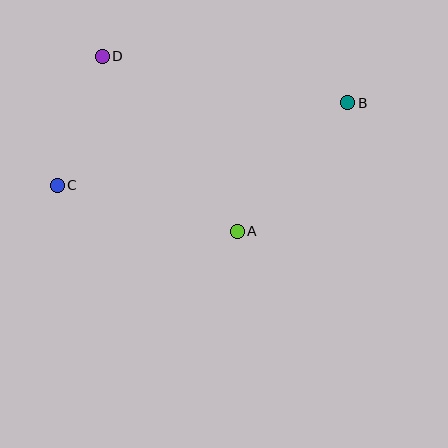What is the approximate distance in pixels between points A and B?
The distance between A and B is approximately 169 pixels.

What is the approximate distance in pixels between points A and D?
The distance between A and D is approximately 221 pixels.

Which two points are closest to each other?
Points C and D are closest to each other.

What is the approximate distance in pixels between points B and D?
The distance between B and D is approximately 250 pixels.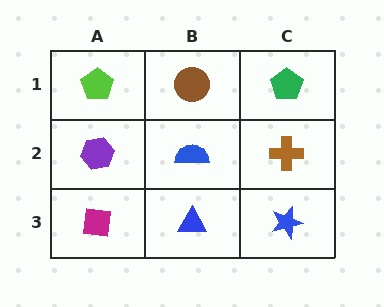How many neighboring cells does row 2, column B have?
4.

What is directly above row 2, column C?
A green pentagon.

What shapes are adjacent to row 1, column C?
A brown cross (row 2, column C), a brown circle (row 1, column B).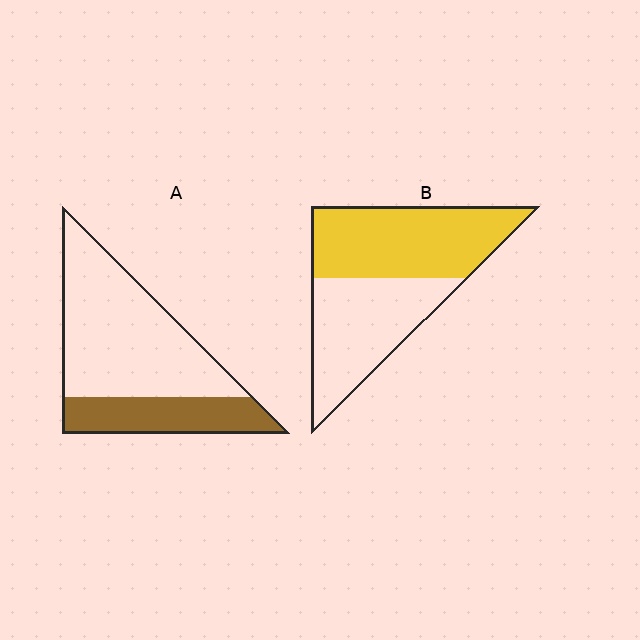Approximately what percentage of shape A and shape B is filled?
A is approximately 30% and B is approximately 55%.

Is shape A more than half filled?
No.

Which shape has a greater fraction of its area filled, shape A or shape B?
Shape B.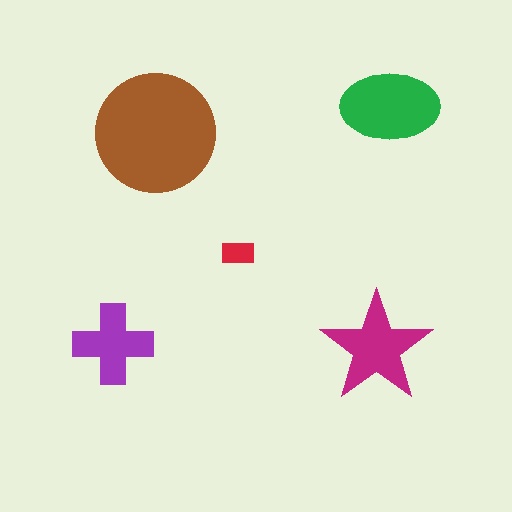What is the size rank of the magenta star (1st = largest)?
3rd.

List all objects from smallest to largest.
The red rectangle, the purple cross, the magenta star, the green ellipse, the brown circle.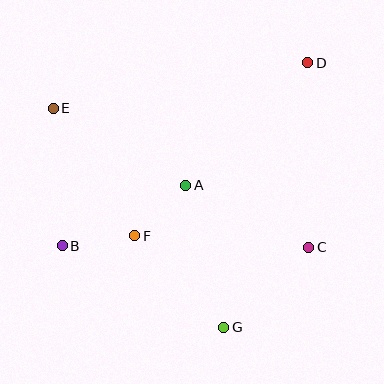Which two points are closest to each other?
Points A and F are closest to each other.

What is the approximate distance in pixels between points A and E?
The distance between A and E is approximately 153 pixels.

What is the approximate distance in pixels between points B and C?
The distance between B and C is approximately 246 pixels.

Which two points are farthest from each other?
Points B and D are farthest from each other.